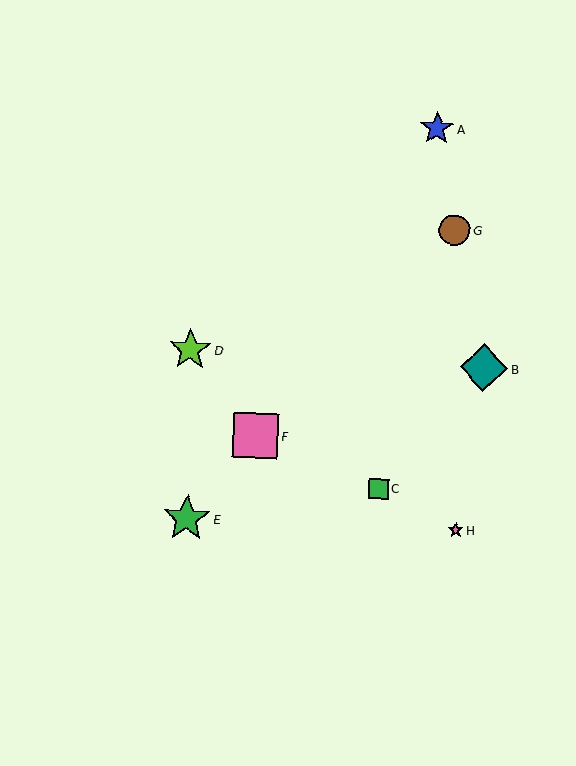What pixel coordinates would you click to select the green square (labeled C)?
Click at (379, 489) to select the green square C.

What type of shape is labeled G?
Shape G is a brown circle.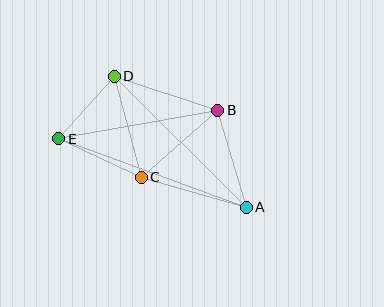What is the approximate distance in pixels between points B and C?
The distance between B and C is approximately 101 pixels.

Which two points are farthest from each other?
Points A and E are farthest from each other.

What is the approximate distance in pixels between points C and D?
The distance between C and D is approximately 104 pixels.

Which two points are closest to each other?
Points D and E are closest to each other.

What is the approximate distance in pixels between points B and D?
The distance between B and D is approximately 109 pixels.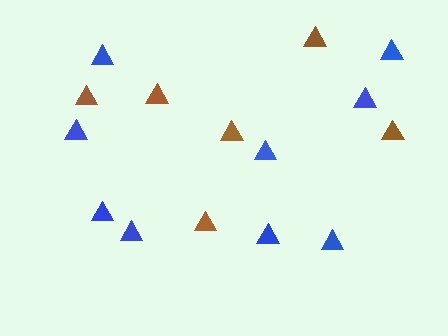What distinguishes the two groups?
There are 2 groups: one group of brown triangles (6) and one group of blue triangles (9).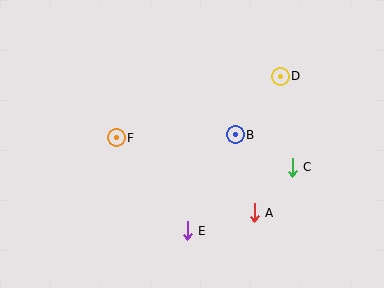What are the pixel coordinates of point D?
Point D is at (280, 76).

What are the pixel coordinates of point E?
Point E is at (187, 231).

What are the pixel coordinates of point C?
Point C is at (292, 167).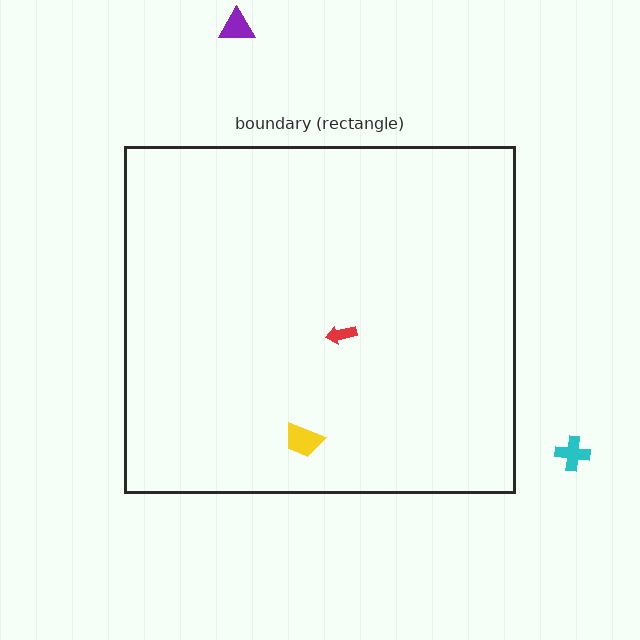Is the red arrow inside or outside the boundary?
Inside.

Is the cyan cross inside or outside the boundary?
Outside.